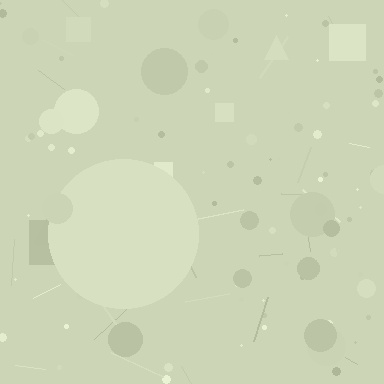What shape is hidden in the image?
A circle is hidden in the image.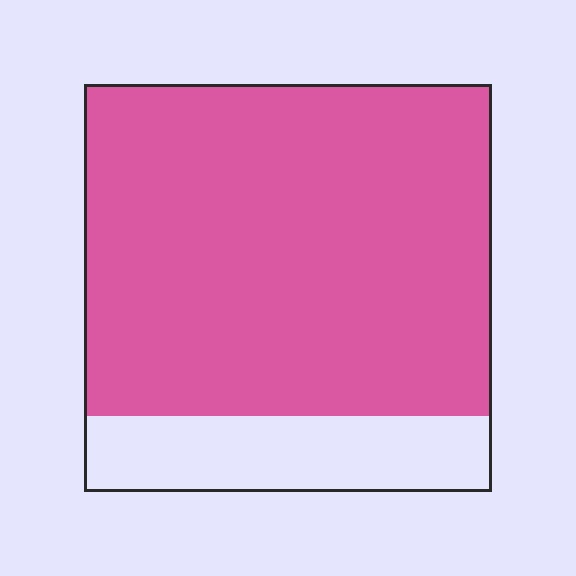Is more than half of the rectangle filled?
Yes.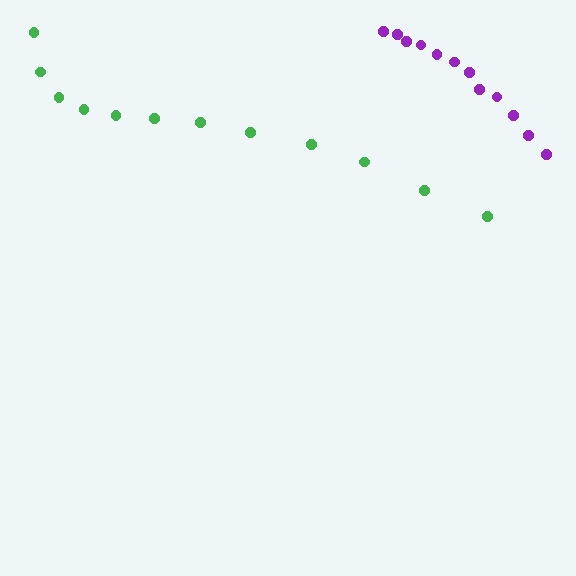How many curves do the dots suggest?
There are 2 distinct paths.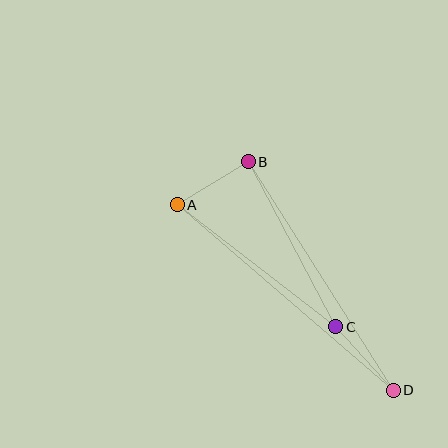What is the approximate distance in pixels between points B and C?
The distance between B and C is approximately 187 pixels.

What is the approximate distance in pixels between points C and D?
The distance between C and D is approximately 86 pixels.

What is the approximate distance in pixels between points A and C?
The distance between A and C is approximately 200 pixels.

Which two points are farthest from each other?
Points A and D are farthest from each other.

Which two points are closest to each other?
Points A and B are closest to each other.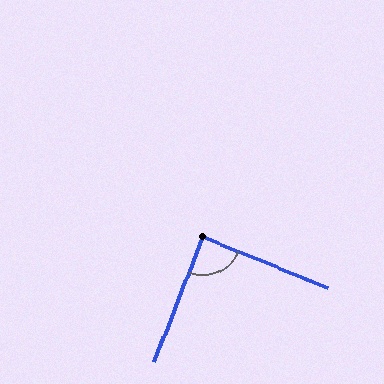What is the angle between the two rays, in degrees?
Approximately 89 degrees.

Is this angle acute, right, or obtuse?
It is approximately a right angle.